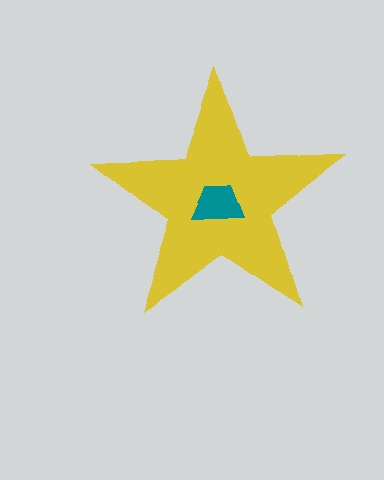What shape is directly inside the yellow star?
The teal trapezoid.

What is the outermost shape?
The yellow star.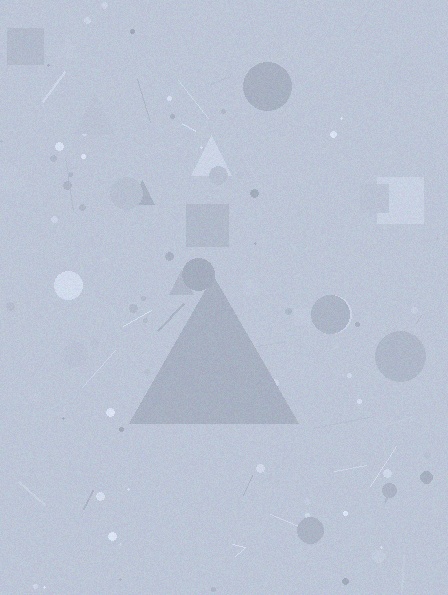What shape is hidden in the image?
A triangle is hidden in the image.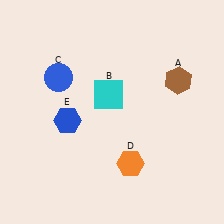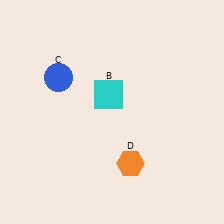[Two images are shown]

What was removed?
The brown hexagon (A), the blue hexagon (E) were removed in Image 2.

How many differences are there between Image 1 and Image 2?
There are 2 differences between the two images.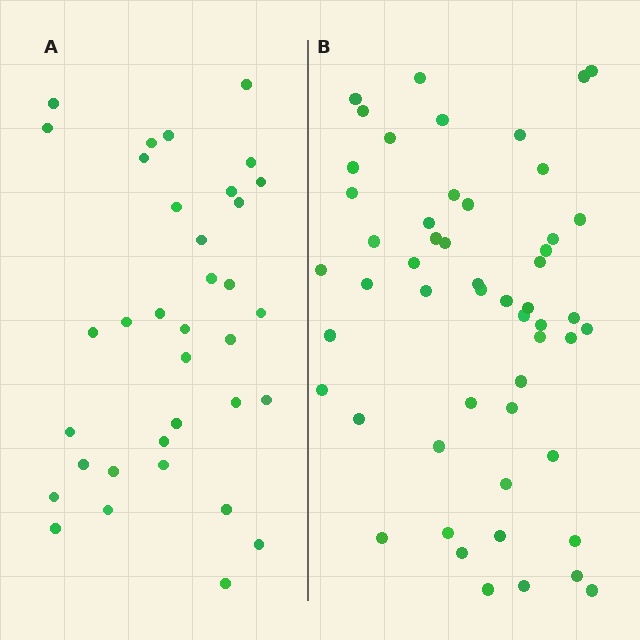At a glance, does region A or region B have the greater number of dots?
Region B (the right region) has more dots.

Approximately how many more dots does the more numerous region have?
Region B has approximately 20 more dots than region A.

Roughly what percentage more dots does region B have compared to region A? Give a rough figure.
About 50% more.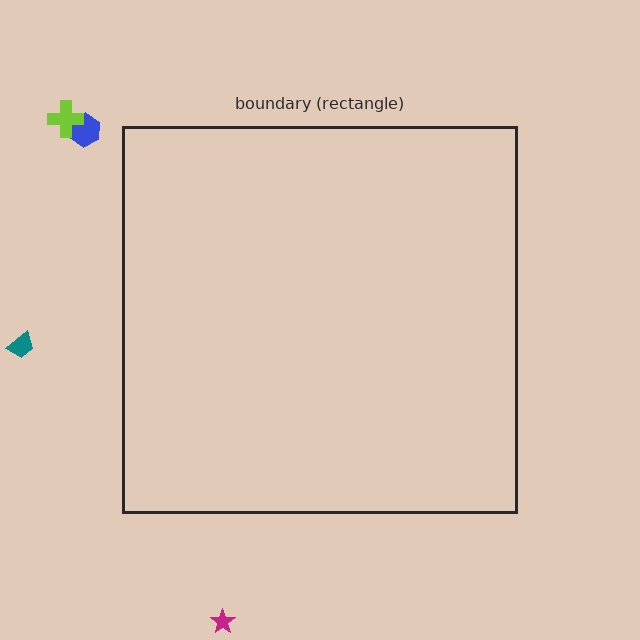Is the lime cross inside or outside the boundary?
Outside.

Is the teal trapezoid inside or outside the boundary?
Outside.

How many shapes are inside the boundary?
0 inside, 4 outside.